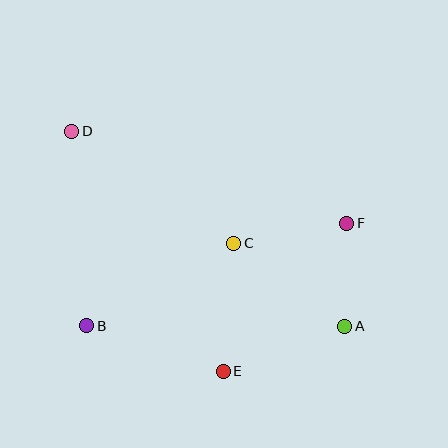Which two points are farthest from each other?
Points A and D are farthest from each other.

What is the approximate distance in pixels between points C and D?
The distance between C and D is approximately 197 pixels.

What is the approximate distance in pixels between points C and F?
The distance between C and F is approximately 115 pixels.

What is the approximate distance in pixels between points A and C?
The distance between A and C is approximately 139 pixels.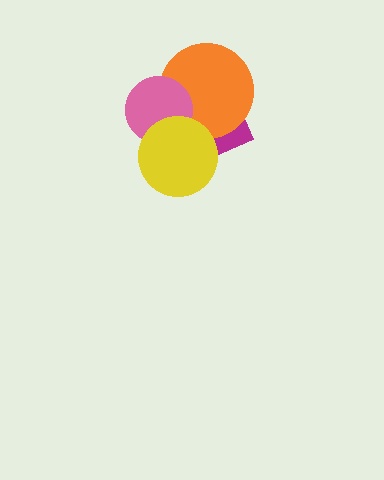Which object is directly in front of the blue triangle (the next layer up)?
The orange circle is directly in front of the blue triangle.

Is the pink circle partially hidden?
Yes, it is partially covered by another shape.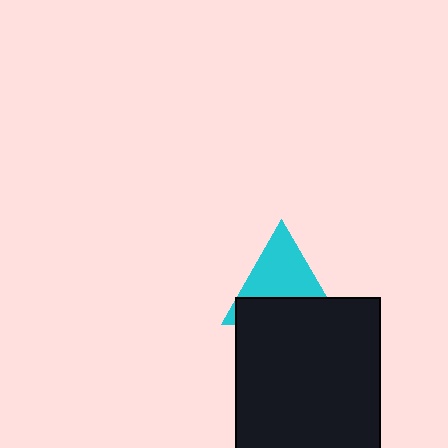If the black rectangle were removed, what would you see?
You would see the complete cyan triangle.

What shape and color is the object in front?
The object in front is a black rectangle.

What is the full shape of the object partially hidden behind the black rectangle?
The partially hidden object is a cyan triangle.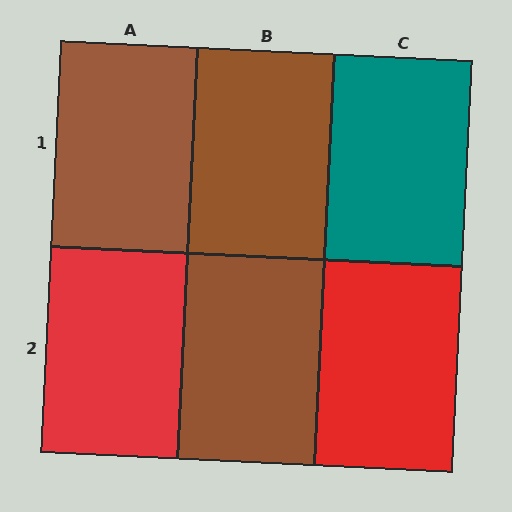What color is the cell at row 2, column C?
Red.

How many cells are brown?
3 cells are brown.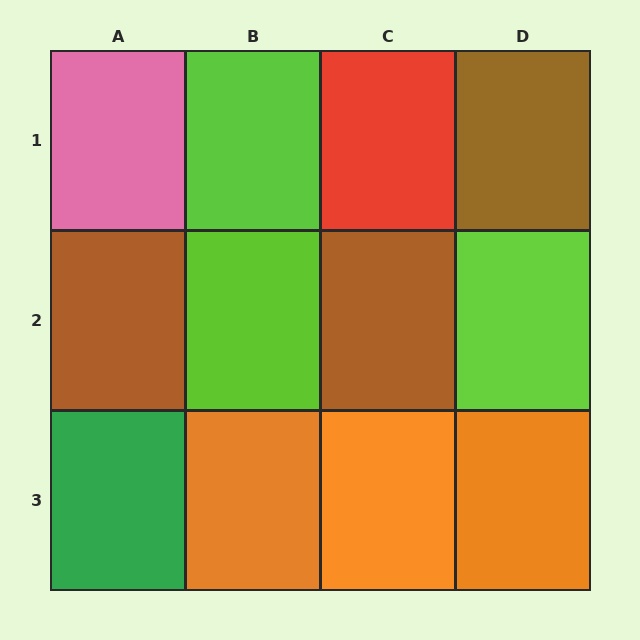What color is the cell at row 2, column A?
Brown.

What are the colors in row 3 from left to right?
Green, orange, orange, orange.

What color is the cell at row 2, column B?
Lime.